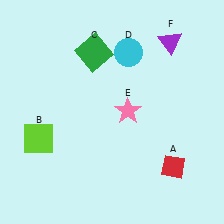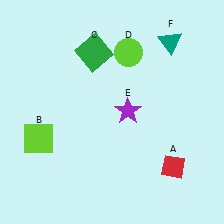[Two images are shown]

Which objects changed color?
D changed from cyan to lime. E changed from pink to purple. F changed from purple to teal.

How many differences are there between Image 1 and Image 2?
There are 3 differences between the two images.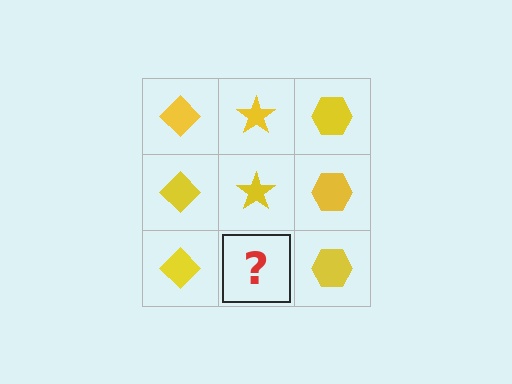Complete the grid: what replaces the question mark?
The question mark should be replaced with a yellow star.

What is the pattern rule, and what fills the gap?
The rule is that each column has a consistent shape. The gap should be filled with a yellow star.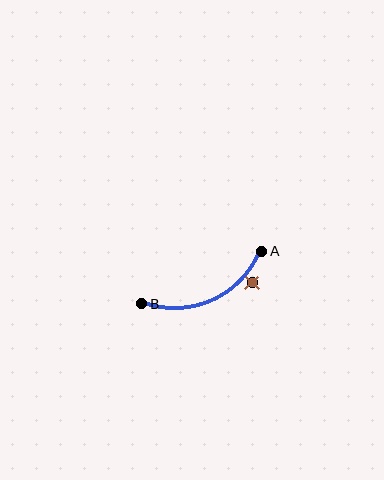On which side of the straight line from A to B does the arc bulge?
The arc bulges below the straight line connecting A and B.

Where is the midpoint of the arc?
The arc midpoint is the point on the curve farthest from the straight line joining A and B. It sits below that line.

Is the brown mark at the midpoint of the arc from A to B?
No — the brown mark does not lie on the arc at all. It sits slightly outside the curve.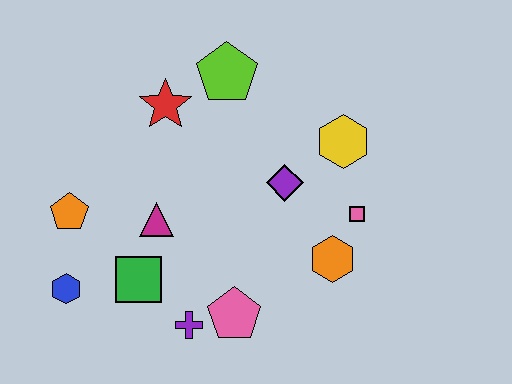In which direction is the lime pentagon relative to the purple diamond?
The lime pentagon is above the purple diamond.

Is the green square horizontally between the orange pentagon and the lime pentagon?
Yes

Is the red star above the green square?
Yes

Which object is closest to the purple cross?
The pink pentagon is closest to the purple cross.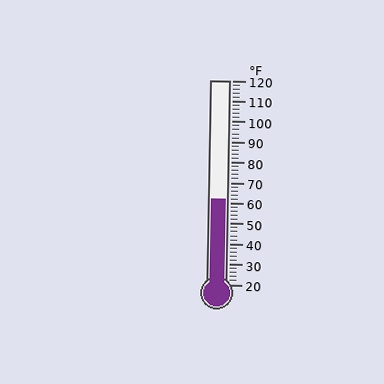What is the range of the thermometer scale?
The thermometer scale ranges from 20°F to 120°F.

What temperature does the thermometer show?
The thermometer shows approximately 62°F.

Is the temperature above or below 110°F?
The temperature is below 110°F.